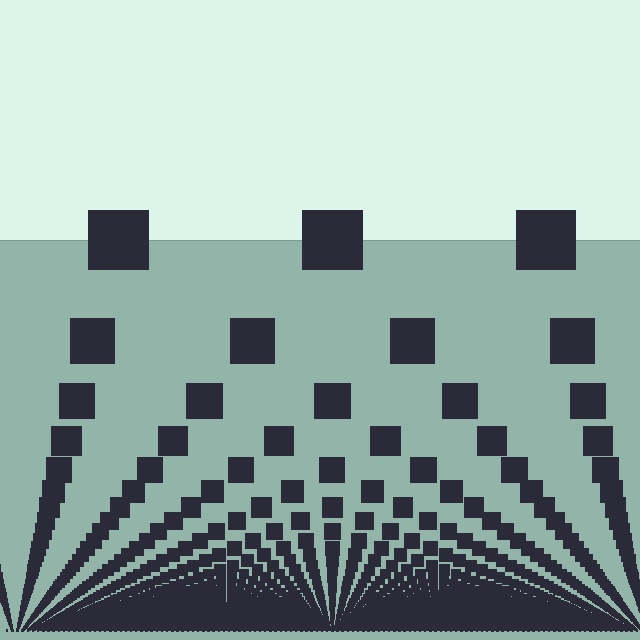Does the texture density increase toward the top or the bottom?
Density increases toward the bottom.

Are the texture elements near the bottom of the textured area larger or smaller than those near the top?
Smaller. The gradient is inverted — elements near the bottom are smaller and denser.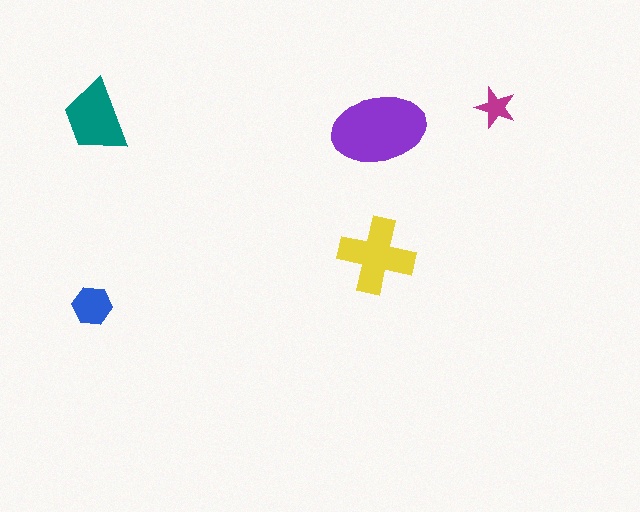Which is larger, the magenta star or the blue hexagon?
The blue hexagon.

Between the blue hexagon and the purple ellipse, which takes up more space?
The purple ellipse.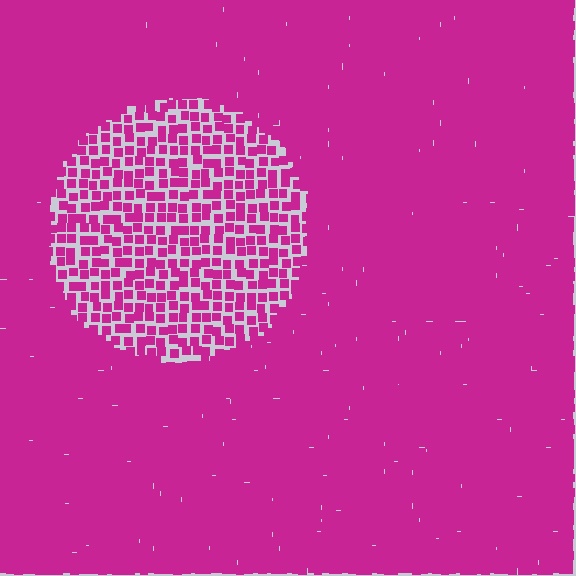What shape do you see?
I see a circle.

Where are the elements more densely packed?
The elements are more densely packed outside the circle boundary.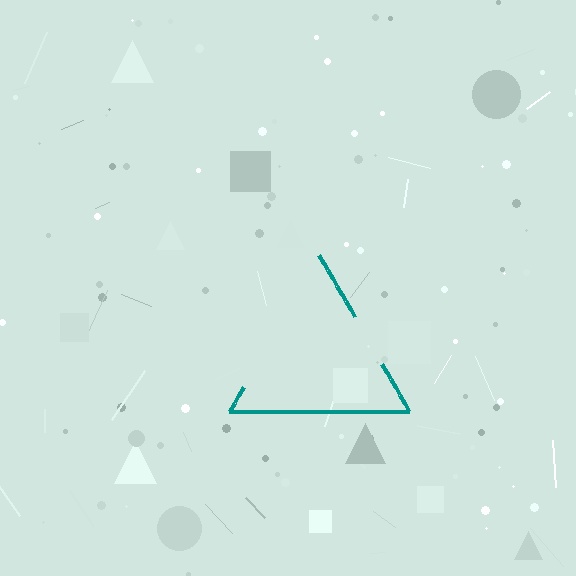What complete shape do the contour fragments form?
The contour fragments form a triangle.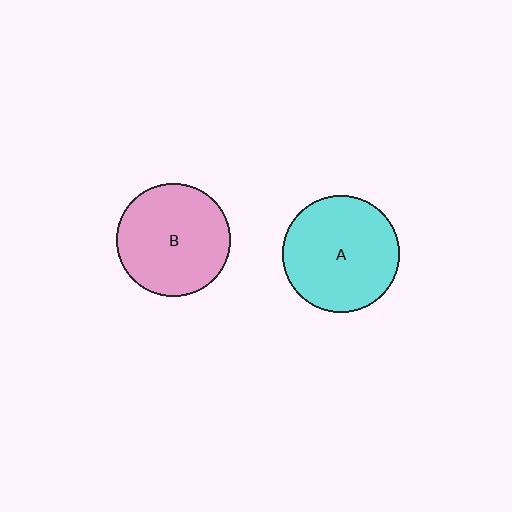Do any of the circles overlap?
No, none of the circles overlap.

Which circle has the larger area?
Circle A (cyan).